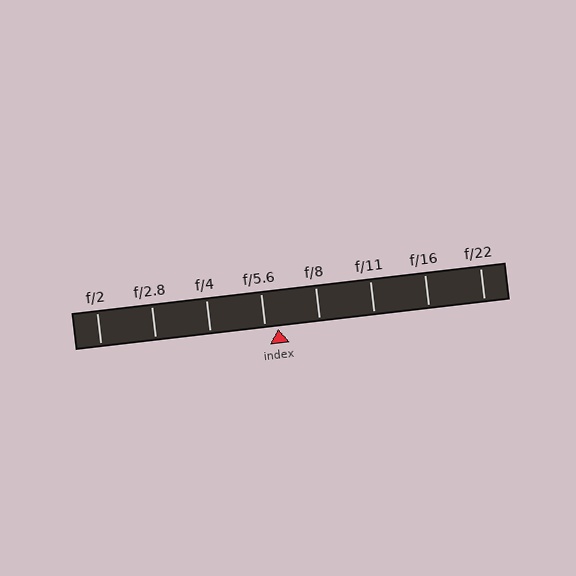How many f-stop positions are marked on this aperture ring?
There are 8 f-stop positions marked.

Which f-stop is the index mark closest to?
The index mark is closest to f/5.6.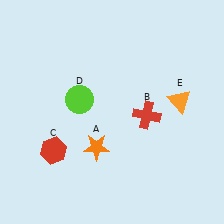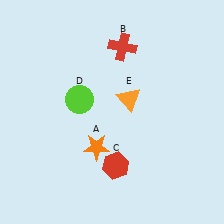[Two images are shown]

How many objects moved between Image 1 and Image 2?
3 objects moved between the two images.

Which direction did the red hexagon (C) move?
The red hexagon (C) moved right.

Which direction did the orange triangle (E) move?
The orange triangle (E) moved left.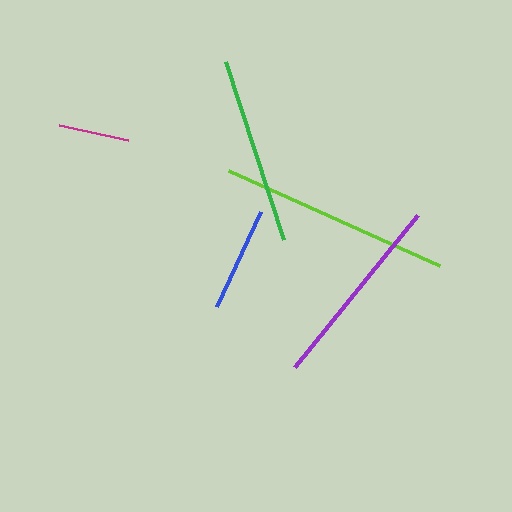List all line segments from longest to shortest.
From longest to shortest: lime, purple, green, blue, magenta.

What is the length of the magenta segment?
The magenta segment is approximately 70 pixels long.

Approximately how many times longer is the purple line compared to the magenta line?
The purple line is approximately 2.8 times the length of the magenta line.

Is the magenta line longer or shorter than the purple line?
The purple line is longer than the magenta line.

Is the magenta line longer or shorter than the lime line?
The lime line is longer than the magenta line.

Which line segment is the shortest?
The magenta line is the shortest at approximately 70 pixels.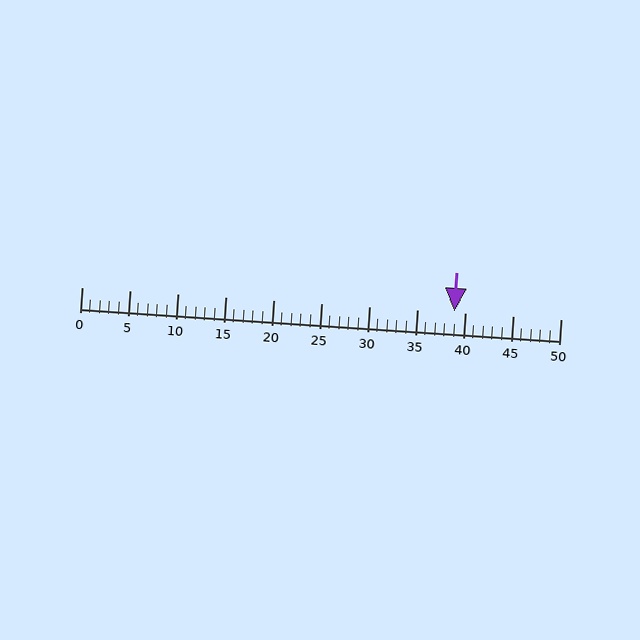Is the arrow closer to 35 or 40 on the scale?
The arrow is closer to 40.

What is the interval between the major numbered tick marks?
The major tick marks are spaced 5 units apart.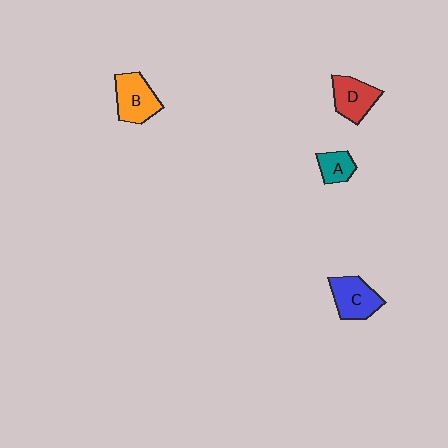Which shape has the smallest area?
Shape A (teal).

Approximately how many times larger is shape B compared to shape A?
Approximately 1.7 times.